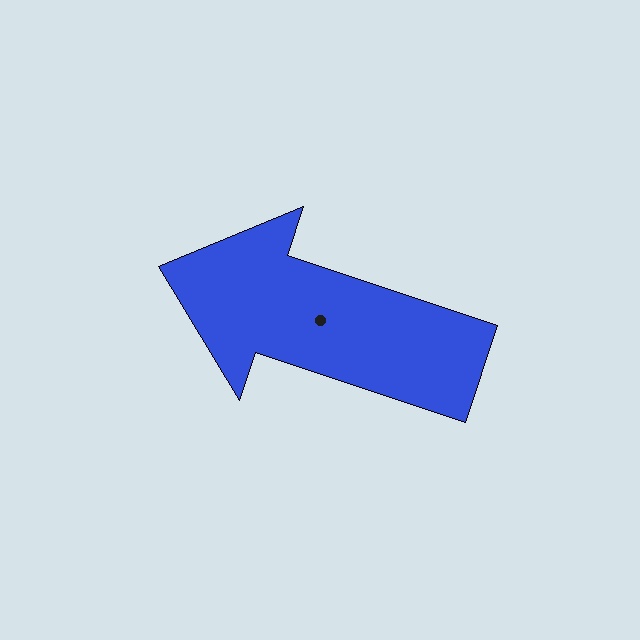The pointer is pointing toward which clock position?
Roughly 10 o'clock.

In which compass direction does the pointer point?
West.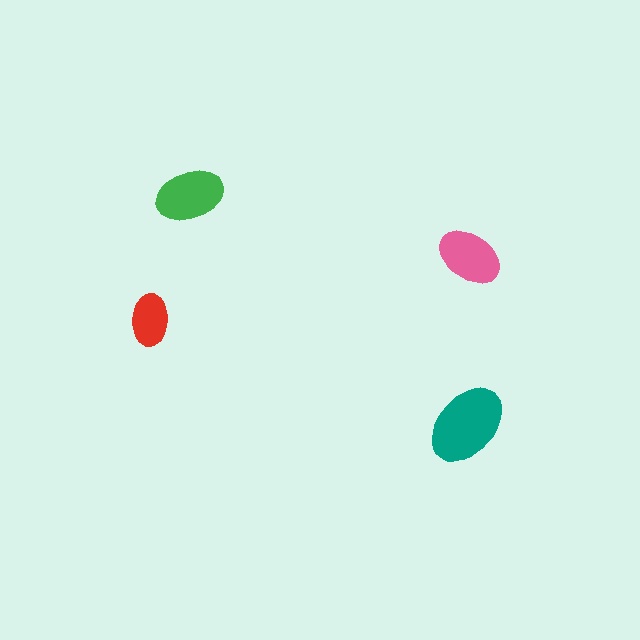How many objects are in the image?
There are 4 objects in the image.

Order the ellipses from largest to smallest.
the teal one, the green one, the pink one, the red one.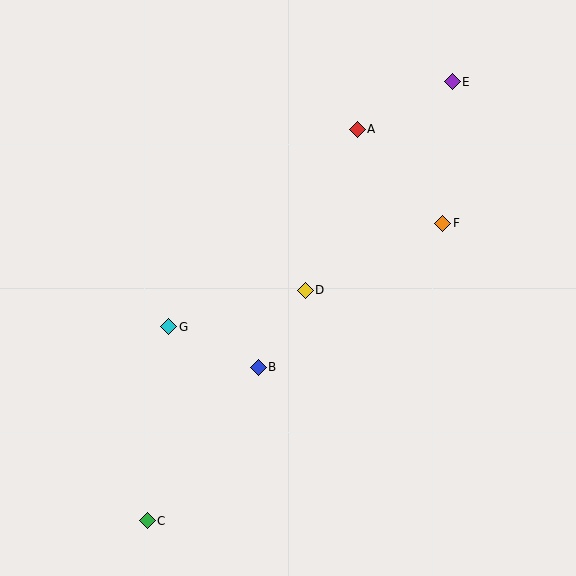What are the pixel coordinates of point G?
Point G is at (169, 327).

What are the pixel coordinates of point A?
Point A is at (357, 129).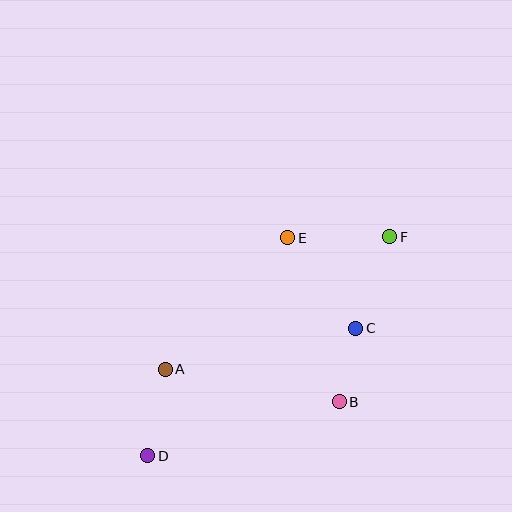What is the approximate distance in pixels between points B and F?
The distance between B and F is approximately 173 pixels.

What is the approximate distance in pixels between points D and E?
The distance between D and E is approximately 259 pixels.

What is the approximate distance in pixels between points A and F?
The distance between A and F is approximately 261 pixels.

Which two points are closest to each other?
Points B and C are closest to each other.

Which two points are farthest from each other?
Points D and F are farthest from each other.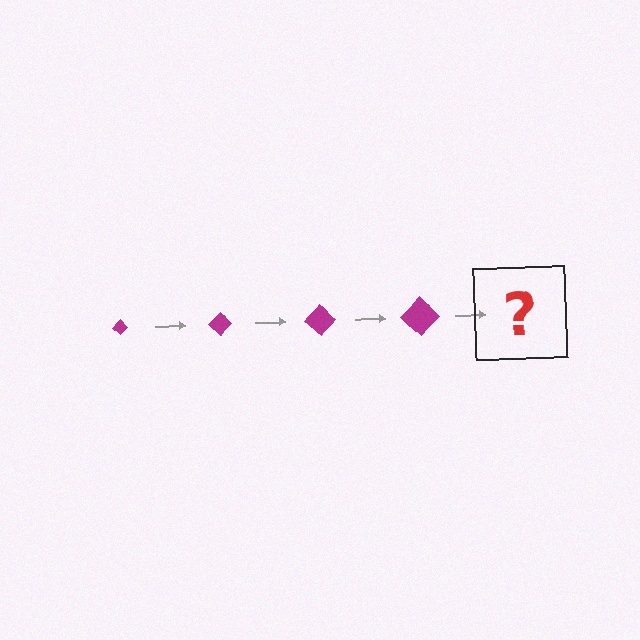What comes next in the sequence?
The next element should be a magenta diamond, larger than the previous one.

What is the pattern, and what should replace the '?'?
The pattern is that the diamond gets progressively larger each step. The '?' should be a magenta diamond, larger than the previous one.